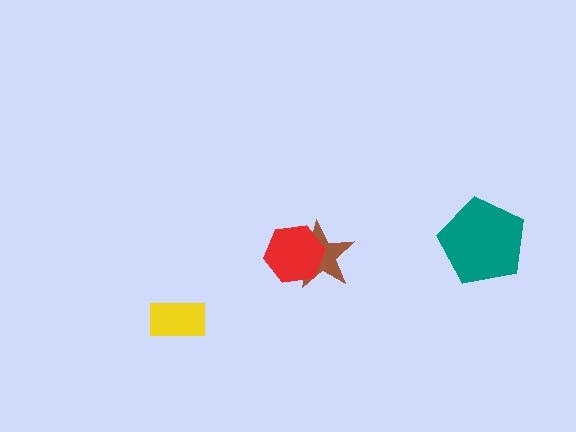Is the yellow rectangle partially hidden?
No, no other shape covers it.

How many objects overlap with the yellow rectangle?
0 objects overlap with the yellow rectangle.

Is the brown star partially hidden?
Yes, it is partially covered by another shape.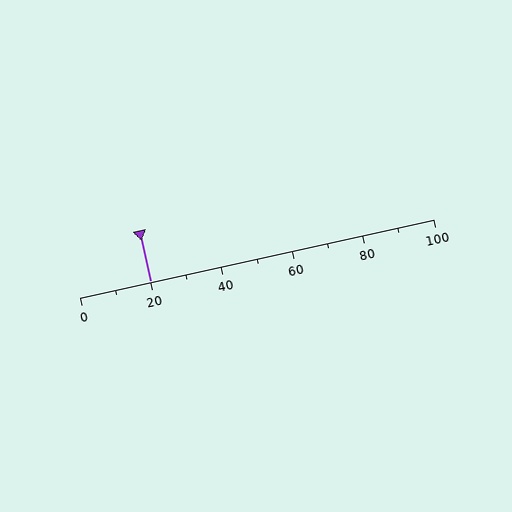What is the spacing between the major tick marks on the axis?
The major ticks are spaced 20 apart.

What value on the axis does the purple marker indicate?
The marker indicates approximately 20.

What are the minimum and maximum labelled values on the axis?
The axis runs from 0 to 100.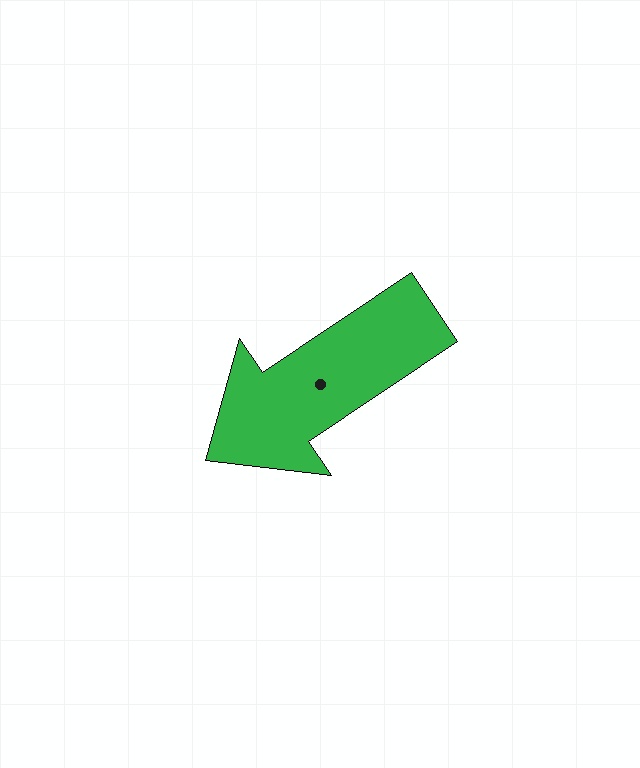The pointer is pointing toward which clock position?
Roughly 8 o'clock.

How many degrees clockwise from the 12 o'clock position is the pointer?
Approximately 236 degrees.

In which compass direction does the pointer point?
Southwest.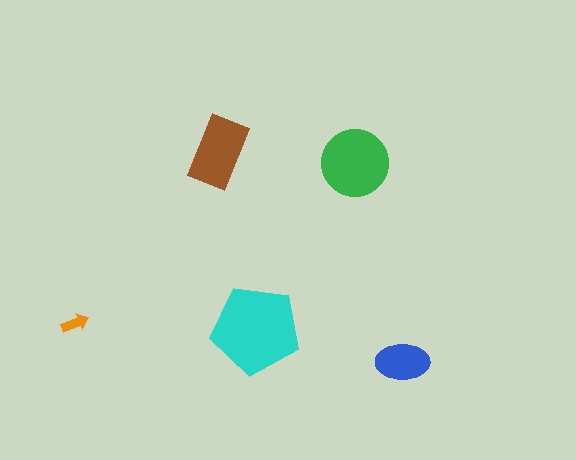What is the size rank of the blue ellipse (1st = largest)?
4th.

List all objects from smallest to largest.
The orange arrow, the blue ellipse, the brown rectangle, the green circle, the cyan pentagon.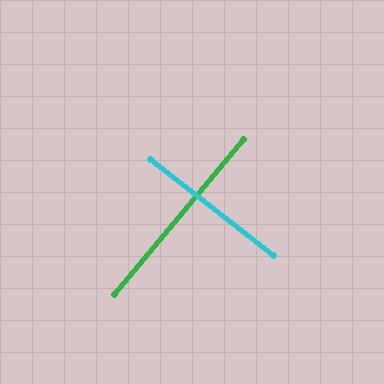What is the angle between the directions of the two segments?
Approximately 88 degrees.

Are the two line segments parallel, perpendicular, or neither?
Perpendicular — they meet at approximately 88°.